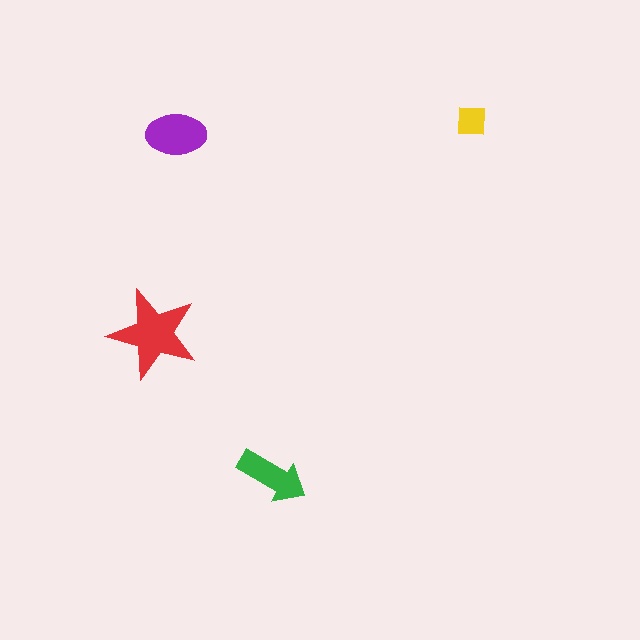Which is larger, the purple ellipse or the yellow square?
The purple ellipse.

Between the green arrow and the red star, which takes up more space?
The red star.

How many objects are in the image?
There are 4 objects in the image.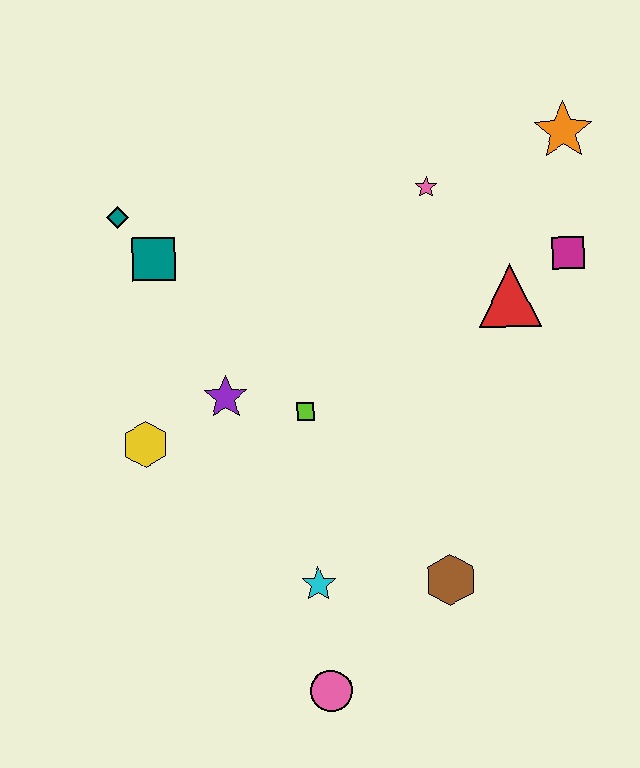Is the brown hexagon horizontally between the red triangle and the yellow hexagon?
Yes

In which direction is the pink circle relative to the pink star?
The pink circle is below the pink star.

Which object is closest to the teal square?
The teal diamond is closest to the teal square.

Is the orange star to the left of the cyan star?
No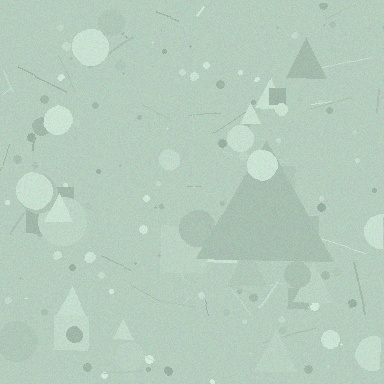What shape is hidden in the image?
A triangle is hidden in the image.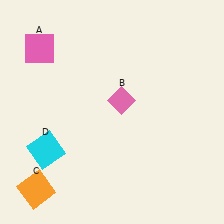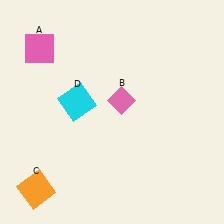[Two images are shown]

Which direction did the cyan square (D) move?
The cyan square (D) moved up.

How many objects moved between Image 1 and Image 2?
1 object moved between the two images.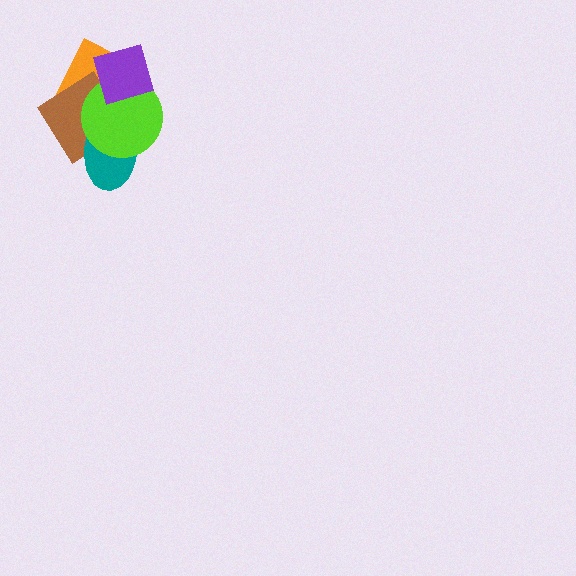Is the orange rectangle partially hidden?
Yes, it is partially covered by another shape.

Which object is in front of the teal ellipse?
The lime circle is in front of the teal ellipse.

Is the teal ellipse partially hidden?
Yes, it is partially covered by another shape.